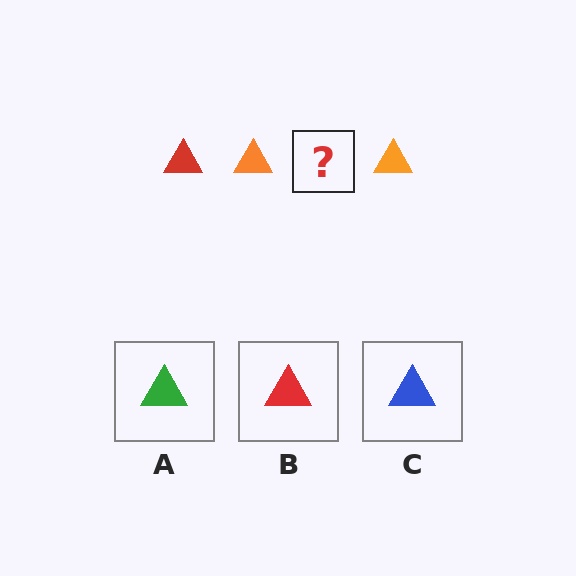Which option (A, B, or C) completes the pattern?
B.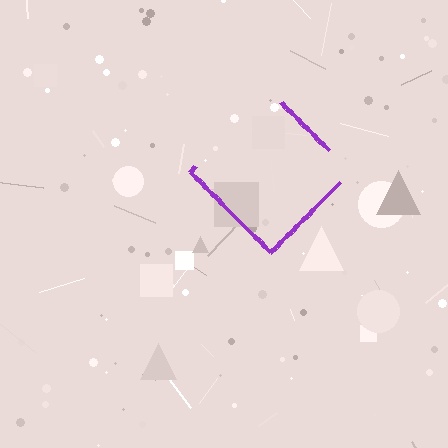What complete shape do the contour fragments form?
The contour fragments form a diamond.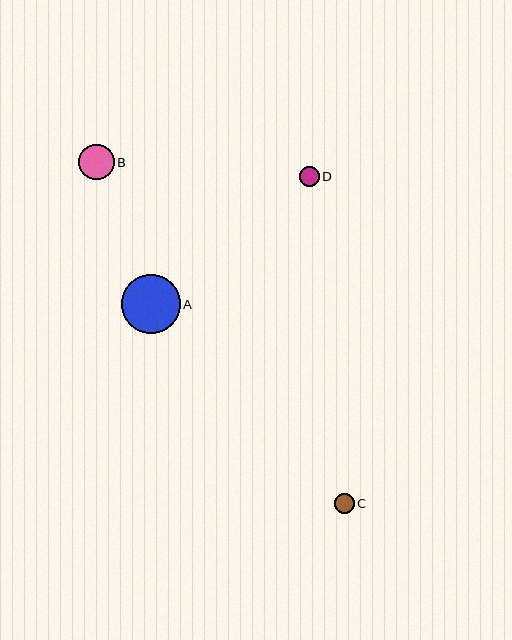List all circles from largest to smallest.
From largest to smallest: A, B, C, D.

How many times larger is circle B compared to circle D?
Circle B is approximately 1.8 times the size of circle D.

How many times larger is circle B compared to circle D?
Circle B is approximately 1.8 times the size of circle D.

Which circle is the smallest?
Circle D is the smallest with a size of approximately 20 pixels.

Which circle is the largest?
Circle A is the largest with a size of approximately 59 pixels.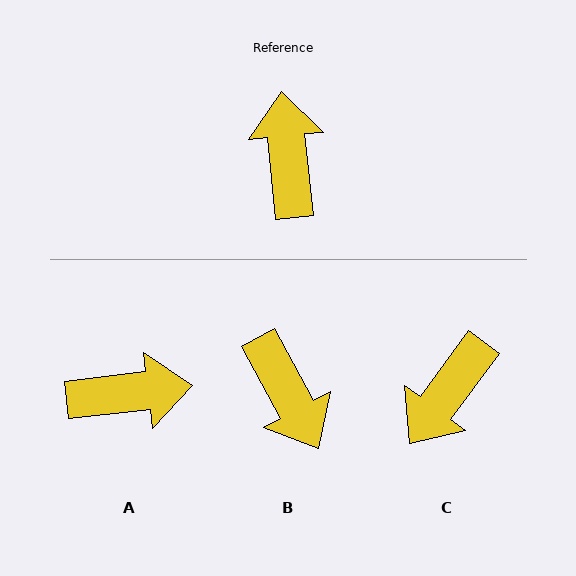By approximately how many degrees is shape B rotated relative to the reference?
Approximately 157 degrees clockwise.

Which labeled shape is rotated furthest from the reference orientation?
B, about 157 degrees away.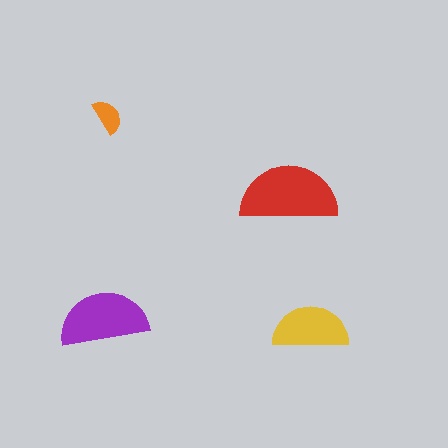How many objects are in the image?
There are 4 objects in the image.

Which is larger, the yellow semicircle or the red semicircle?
The red one.